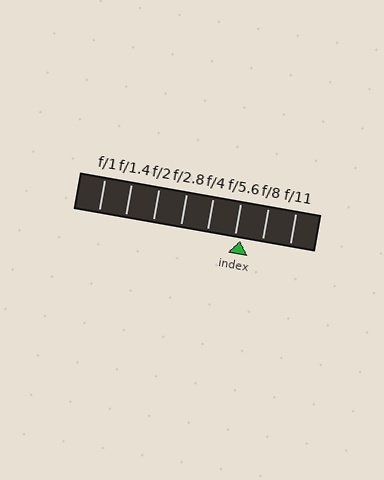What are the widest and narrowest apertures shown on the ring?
The widest aperture shown is f/1 and the narrowest is f/11.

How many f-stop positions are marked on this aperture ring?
There are 8 f-stop positions marked.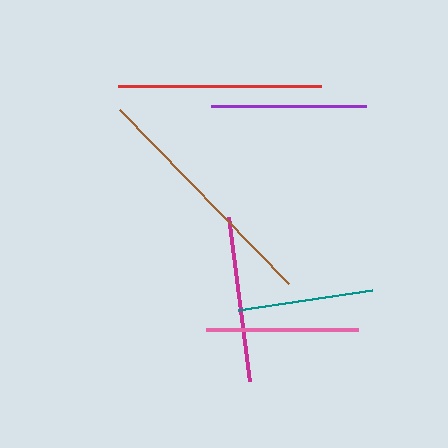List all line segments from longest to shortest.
From longest to shortest: brown, red, magenta, purple, pink, teal.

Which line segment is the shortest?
The teal line is the shortest at approximately 136 pixels.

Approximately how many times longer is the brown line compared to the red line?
The brown line is approximately 1.2 times the length of the red line.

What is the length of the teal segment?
The teal segment is approximately 136 pixels long.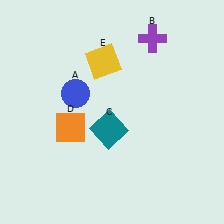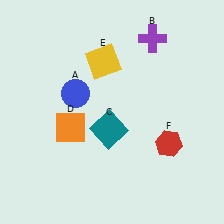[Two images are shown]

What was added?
A red hexagon (F) was added in Image 2.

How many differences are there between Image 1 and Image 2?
There is 1 difference between the two images.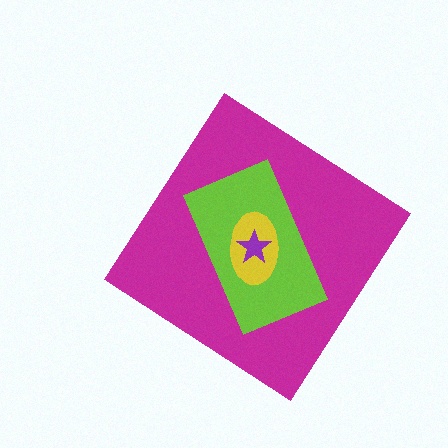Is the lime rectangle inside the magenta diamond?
Yes.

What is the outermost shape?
The magenta diamond.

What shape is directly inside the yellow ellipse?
The purple star.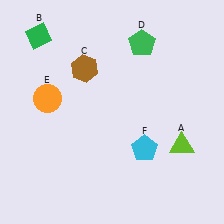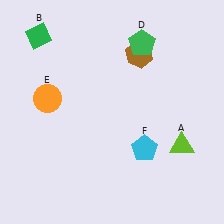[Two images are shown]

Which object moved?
The brown hexagon (C) moved right.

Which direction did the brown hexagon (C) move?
The brown hexagon (C) moved right.